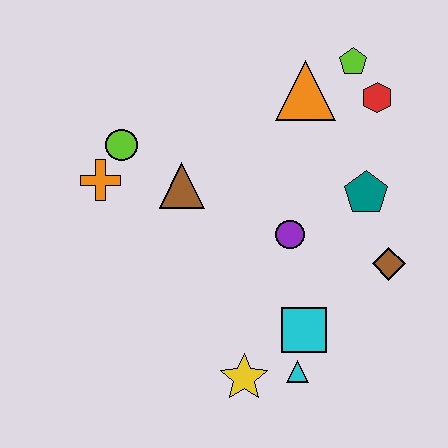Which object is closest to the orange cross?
The lime circle is closest to the orange cross.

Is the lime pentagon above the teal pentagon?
Yes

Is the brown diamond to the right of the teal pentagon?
Yes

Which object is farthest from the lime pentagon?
The yellow star is farthest from the lime pentagon.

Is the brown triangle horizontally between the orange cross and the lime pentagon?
Yes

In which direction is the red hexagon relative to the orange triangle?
The red hexagon is to the right of the orange triangle.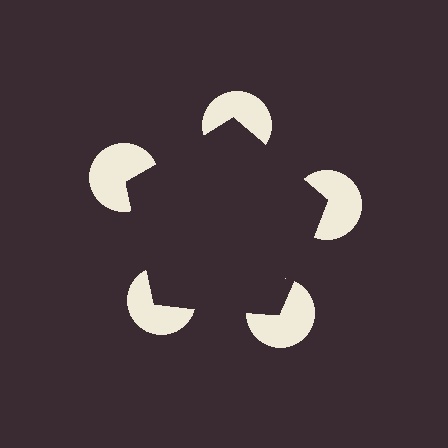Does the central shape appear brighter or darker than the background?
It typically appears slightly darker than the background, even though no actual brightness change is drawn.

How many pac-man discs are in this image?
There are 5 — one at each vertex of the illusory pentagon.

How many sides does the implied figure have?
5 sides.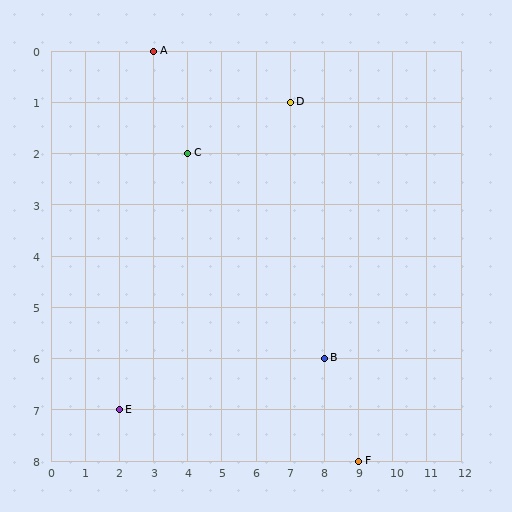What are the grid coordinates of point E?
Point E is at grid coordinates (2, 7).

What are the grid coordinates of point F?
Point F is at grid coordinates (9, 8).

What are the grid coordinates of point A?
Point A is at grid coordinates (3, 0).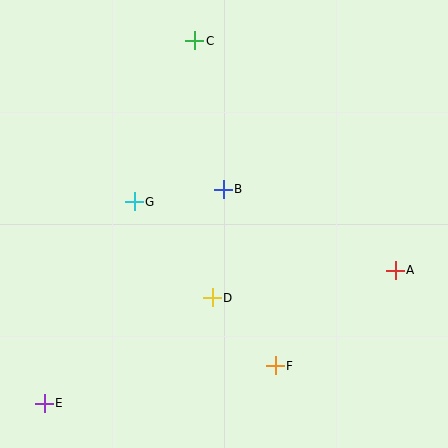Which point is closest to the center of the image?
Point B at (223, 189) is closest to the center.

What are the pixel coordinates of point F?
Point F is at (275, 366).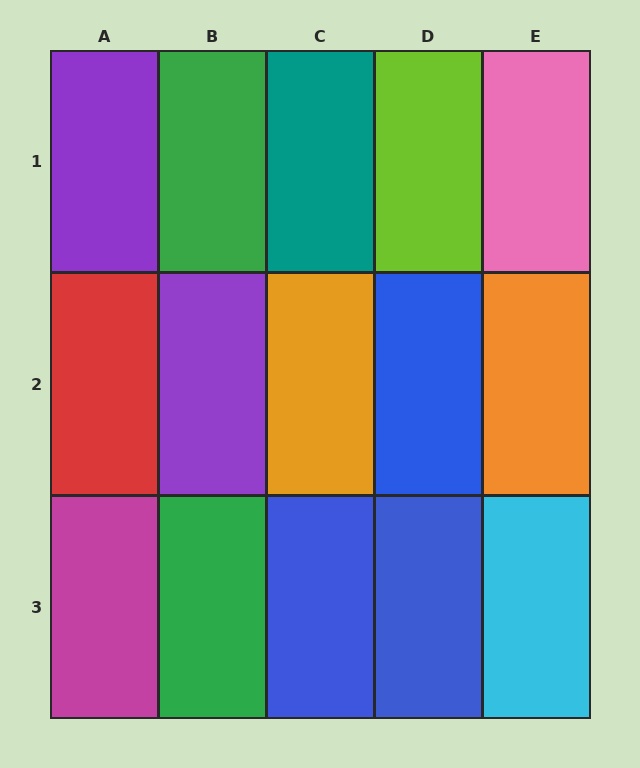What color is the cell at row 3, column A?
Magenta.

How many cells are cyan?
1 cell is cyan.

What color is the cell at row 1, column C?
Teal.